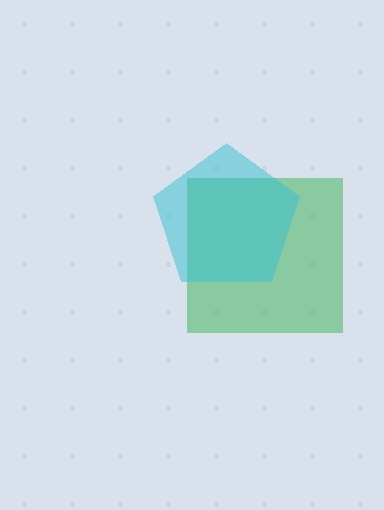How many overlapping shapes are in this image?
There are 2 overlapping shapes in the image.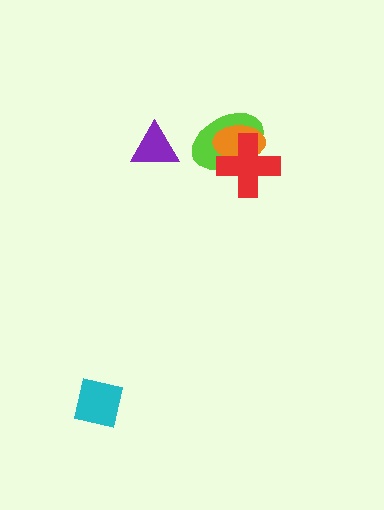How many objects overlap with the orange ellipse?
2 objects overlap with the orange ellipse.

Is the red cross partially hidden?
No, no other shape covers it.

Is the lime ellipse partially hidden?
Yes, it is partially covered by another shape.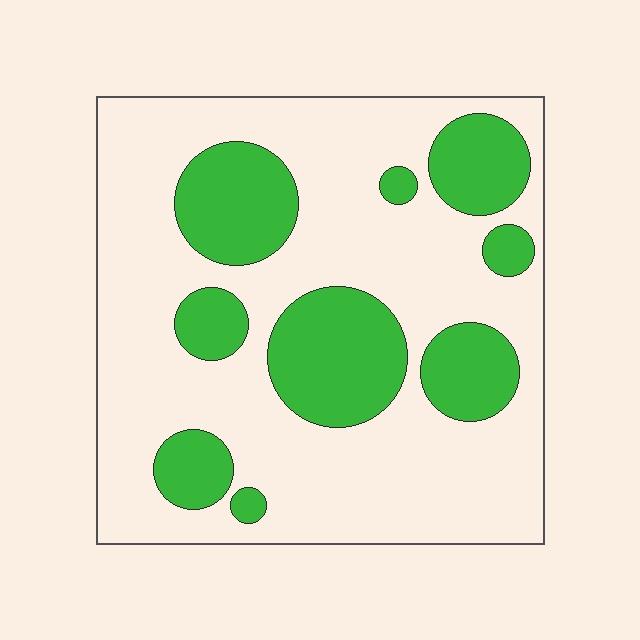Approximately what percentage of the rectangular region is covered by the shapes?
Approximately 30%.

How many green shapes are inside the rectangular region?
9.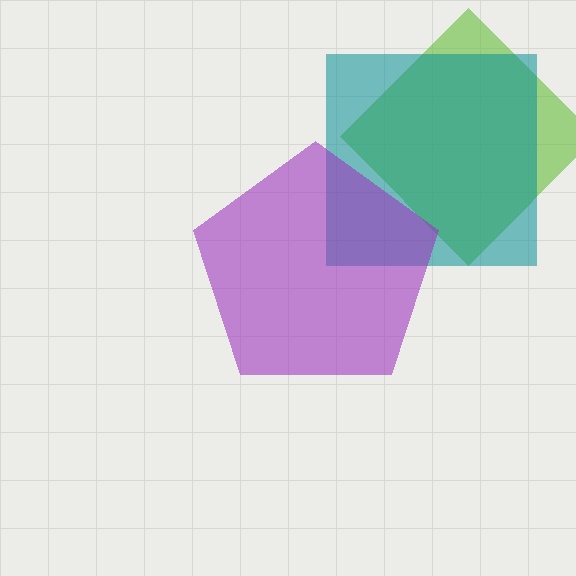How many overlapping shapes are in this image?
There are 3 overlapping shapes in the image.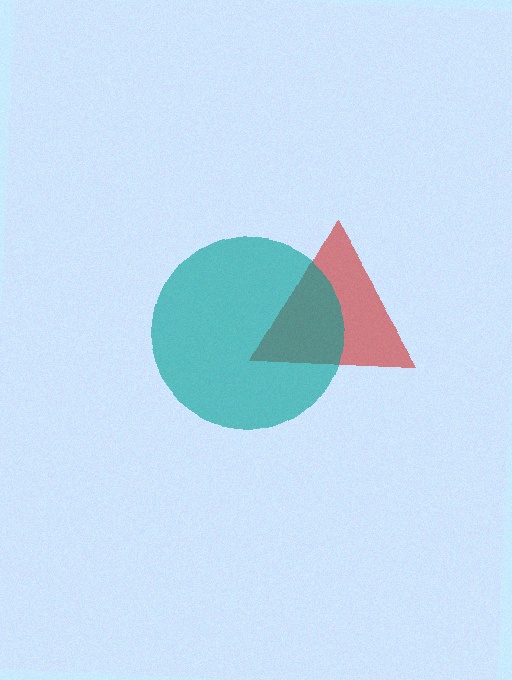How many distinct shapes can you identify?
There are 2 distinct shapes: a red triangle, a teal circle.